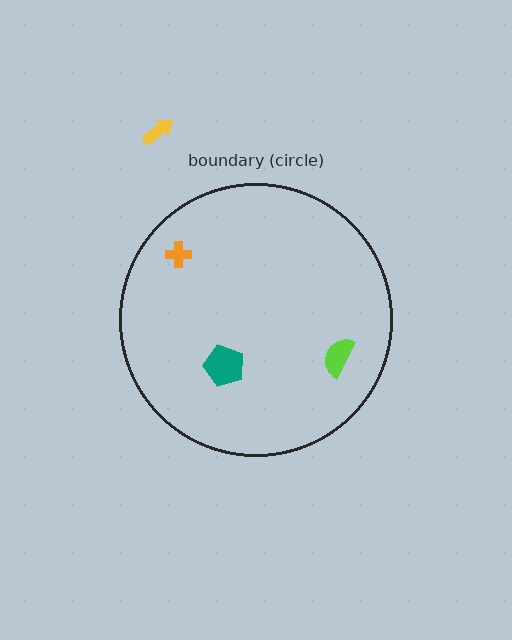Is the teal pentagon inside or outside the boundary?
Inside.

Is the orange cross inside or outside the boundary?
Inside.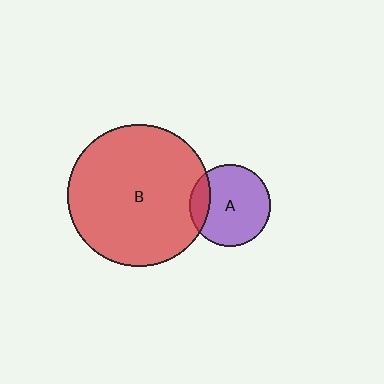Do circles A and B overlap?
Yes.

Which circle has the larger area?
Circle B (red).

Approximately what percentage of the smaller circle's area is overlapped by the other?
Approximately 15%.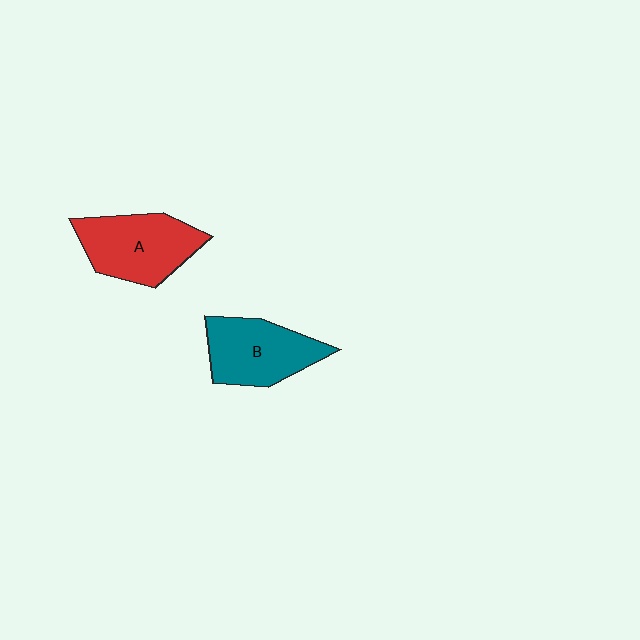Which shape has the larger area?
Shape A (red).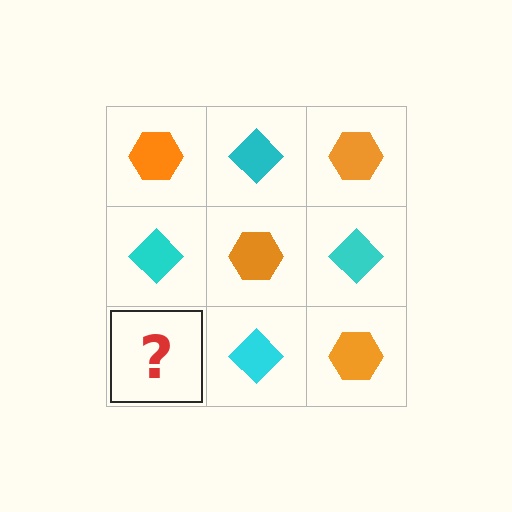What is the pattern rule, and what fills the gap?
The rule is that it alternates orange hexagon and cyan diamond in a checkerboard pattern. The gap should be filled with an orange hexagon.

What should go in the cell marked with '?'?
The missing cell should contain an orange hexagon.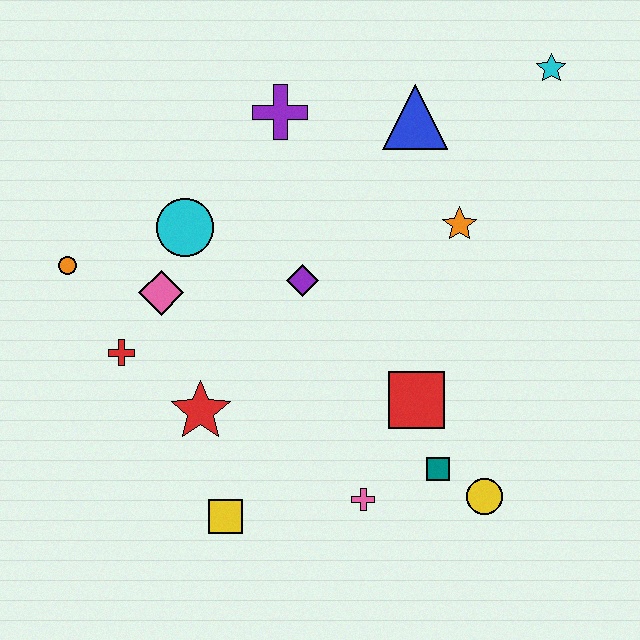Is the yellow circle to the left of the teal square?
No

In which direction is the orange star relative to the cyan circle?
The orange star is to the right of the cyan circle.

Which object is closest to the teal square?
The yellow circle is closest to the teal square.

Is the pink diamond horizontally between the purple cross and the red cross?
Yes